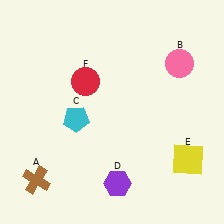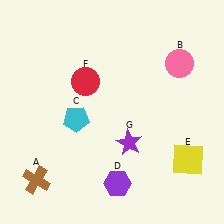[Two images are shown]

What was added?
A purple star (G) was added in Image 2.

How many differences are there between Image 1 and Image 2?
There is 1 difference between the two images.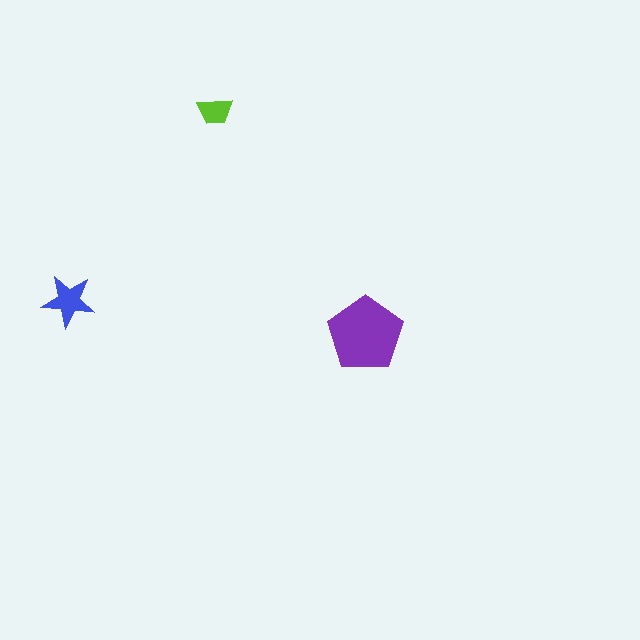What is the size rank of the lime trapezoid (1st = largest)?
3rd.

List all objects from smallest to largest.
The lime trapezoid, the blue star, the purple pentagon.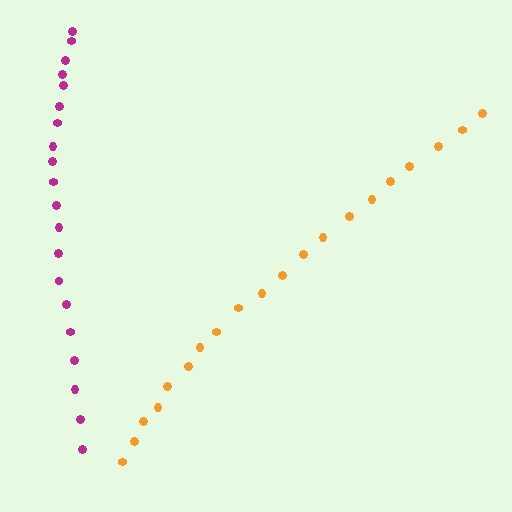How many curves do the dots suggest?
There are 2 distinct paths.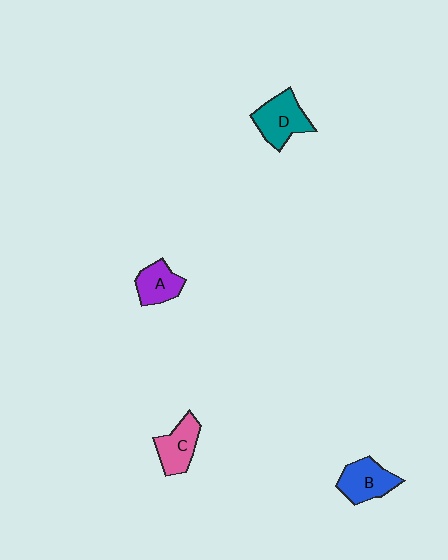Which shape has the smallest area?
Shape A (purple).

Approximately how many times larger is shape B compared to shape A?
Approximately 1.2 times.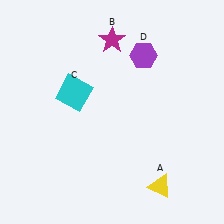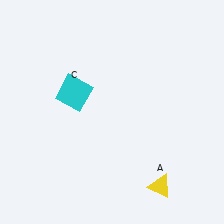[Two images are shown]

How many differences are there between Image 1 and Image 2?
There are 2 differences between the two images.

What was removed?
The purple hexagon (D), the magenta star (B) were removed in Image 2.